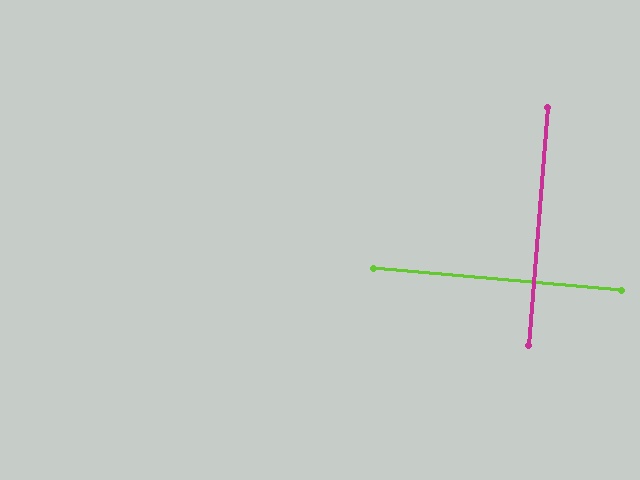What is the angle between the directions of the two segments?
Approximately 90 degrees.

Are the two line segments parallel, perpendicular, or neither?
Perpendicular — they meet at approximately 90°.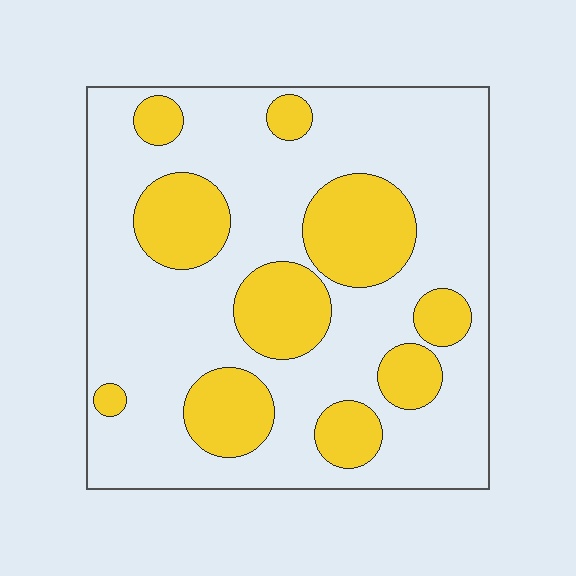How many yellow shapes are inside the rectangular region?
10.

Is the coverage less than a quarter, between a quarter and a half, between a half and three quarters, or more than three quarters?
Between a quarter and a half.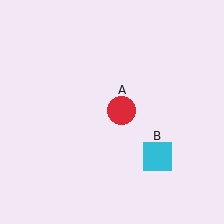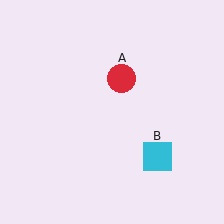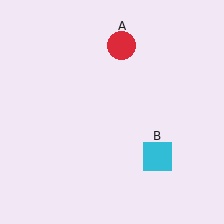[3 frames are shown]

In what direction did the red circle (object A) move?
The red circle (object A) moved up.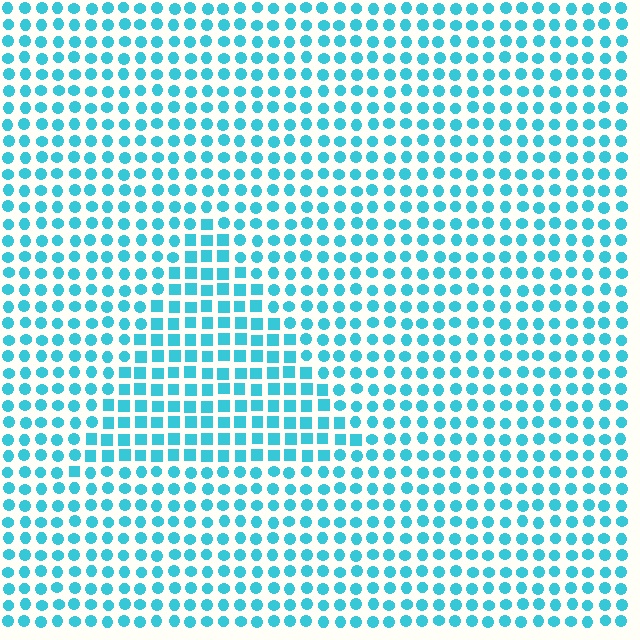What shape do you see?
I see a triangle.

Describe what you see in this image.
The image is filled with small cyan elements arranged in a uniform grid. A triangle-shaped region contains squares, while the surrounding area contains circles. The boundary is defined purely by the change in element shape.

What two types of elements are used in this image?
The image uses squares inside the triangle region and circles outside it.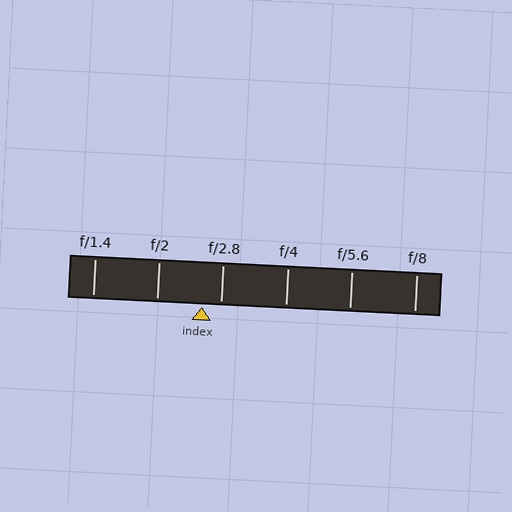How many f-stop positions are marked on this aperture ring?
There are 6 f-stop positions marked.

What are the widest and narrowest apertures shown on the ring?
The widest aperture shown is f/1.4 and the narrowest is f/8.